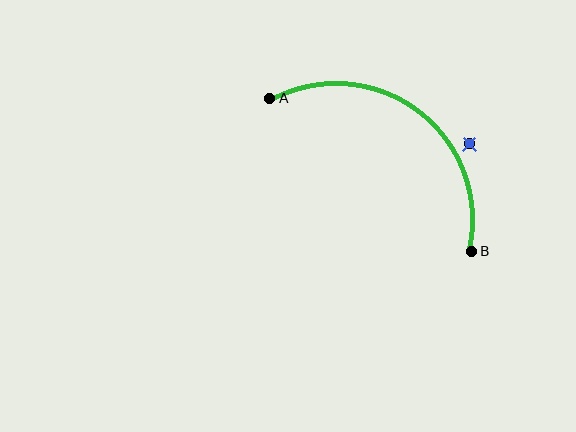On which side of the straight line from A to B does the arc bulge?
The arc bulges above and to the right of the straight line connecting A and B.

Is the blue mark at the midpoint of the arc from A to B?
No — the blue mark does not lie on the arc at all. It sits slightly outside the curve.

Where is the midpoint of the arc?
The arc midpoint is the point on the curve farthest from the straight line joining A and B. It sits above and to the right of that line.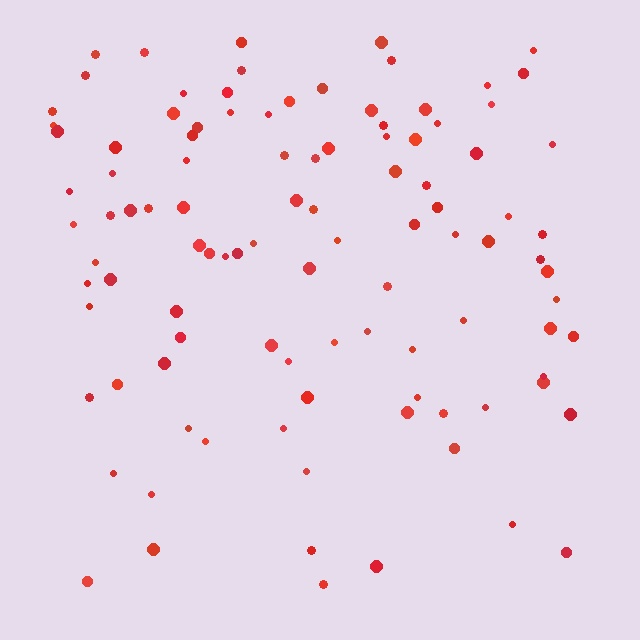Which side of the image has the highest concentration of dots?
The top.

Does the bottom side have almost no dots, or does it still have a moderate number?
Still a moderate number, just noticeably fewer than the top.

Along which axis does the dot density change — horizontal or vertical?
Vertical.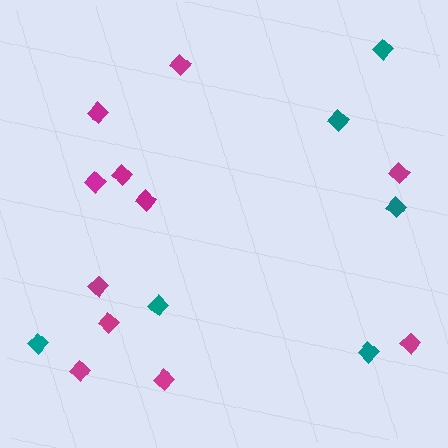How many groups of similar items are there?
There are 2 groups: one group of teal diamonds (6) and one group of magenta diamonds (11).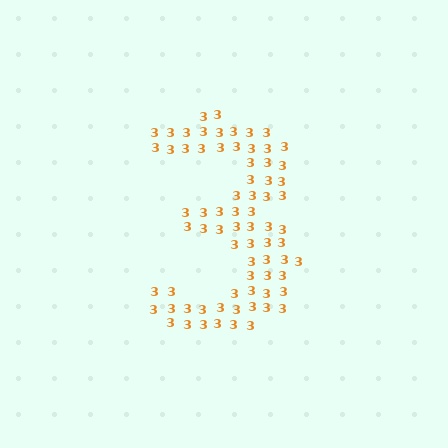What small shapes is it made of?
It is made of small digit 3's.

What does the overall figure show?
The overall figure shows the digit 3.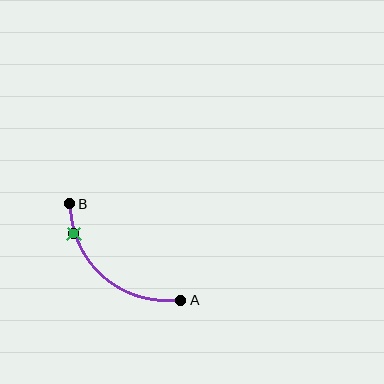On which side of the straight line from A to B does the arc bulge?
The arc bulges below and to the left of the straight line connecting A and B.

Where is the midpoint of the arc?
The arc midpoint is the point on the curve farthest from the straight line joining A and B. It sits below and to the left of that line.